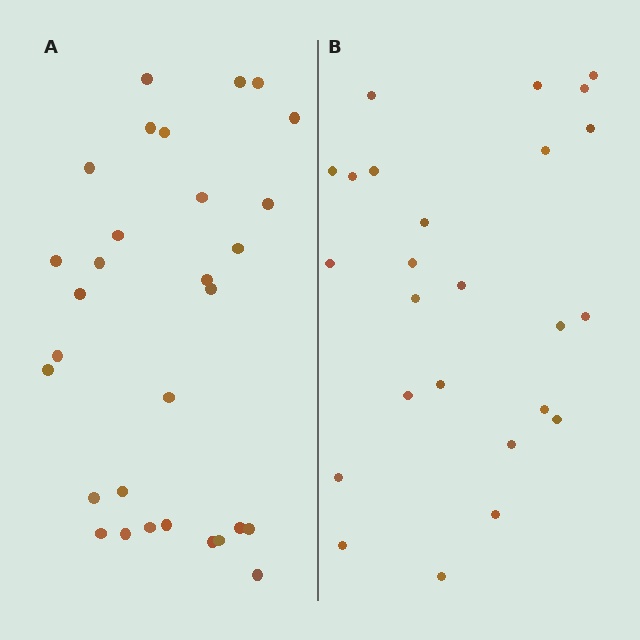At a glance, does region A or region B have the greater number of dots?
Region A (the left region) has more dots.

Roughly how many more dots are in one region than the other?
Region A has about 5 more dots than region B.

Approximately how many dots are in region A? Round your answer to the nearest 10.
About 30 dots.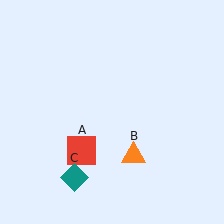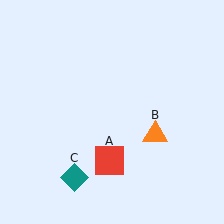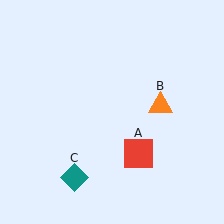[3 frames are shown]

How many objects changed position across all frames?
2 objects changed position: red square (object A), orange triangle (object B).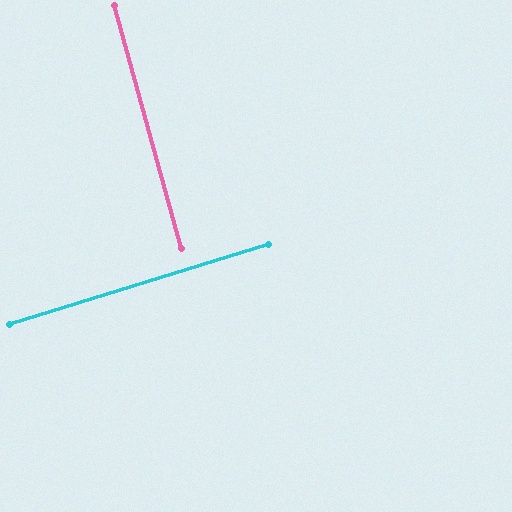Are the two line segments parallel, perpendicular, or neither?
Perpendicular — they meet at approximately 88°.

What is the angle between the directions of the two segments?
Approximately 88 degrees.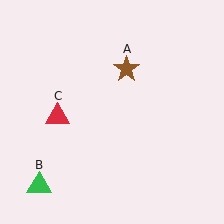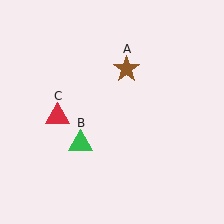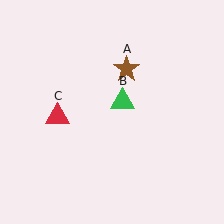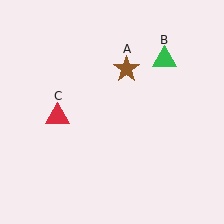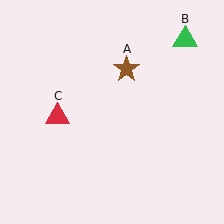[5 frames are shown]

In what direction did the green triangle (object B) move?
The green triangle (object B) moved up and to the right.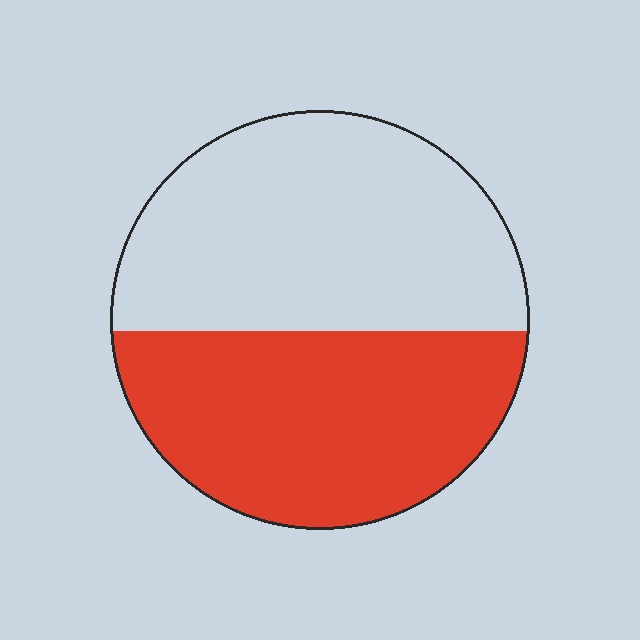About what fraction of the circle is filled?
About one half (1/2).